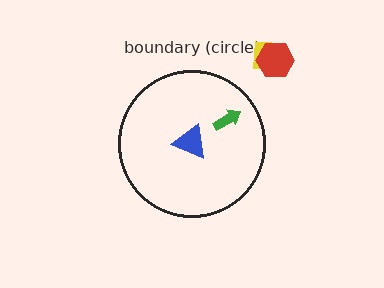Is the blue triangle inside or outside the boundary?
Inside.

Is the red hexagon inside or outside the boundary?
Outside.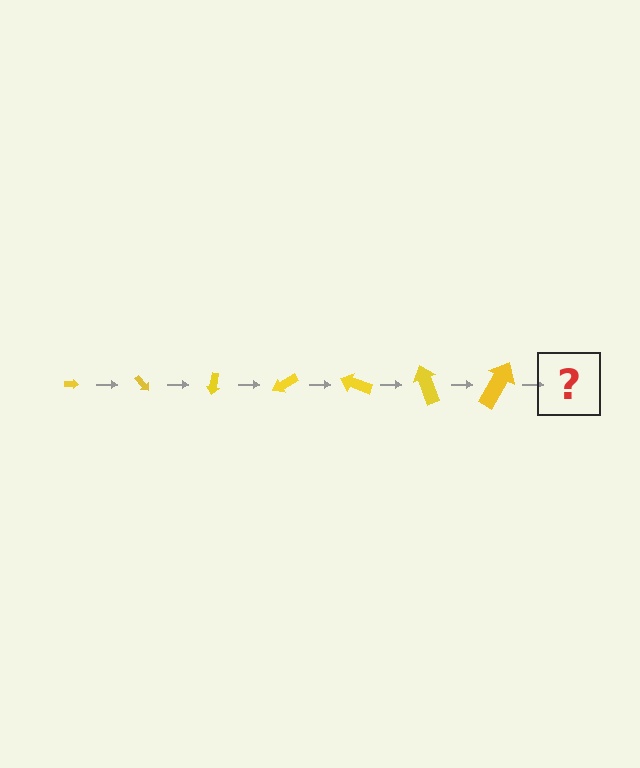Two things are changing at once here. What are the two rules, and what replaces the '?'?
The two rules are that the arrow grows larger each step and it rotates 50 degrees each step. The '?' should be an arrow, larger than the previous one and rotated 350 degrees from the start.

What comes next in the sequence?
The next element should be an arrow, larger than the previous one and rotated 350 degrees from the start.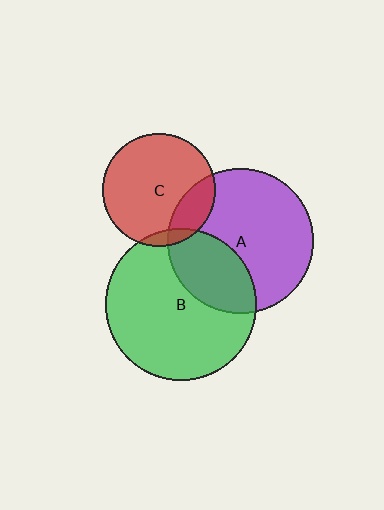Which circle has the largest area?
Circle B (green).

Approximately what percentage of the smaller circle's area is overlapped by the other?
Approximately 20%.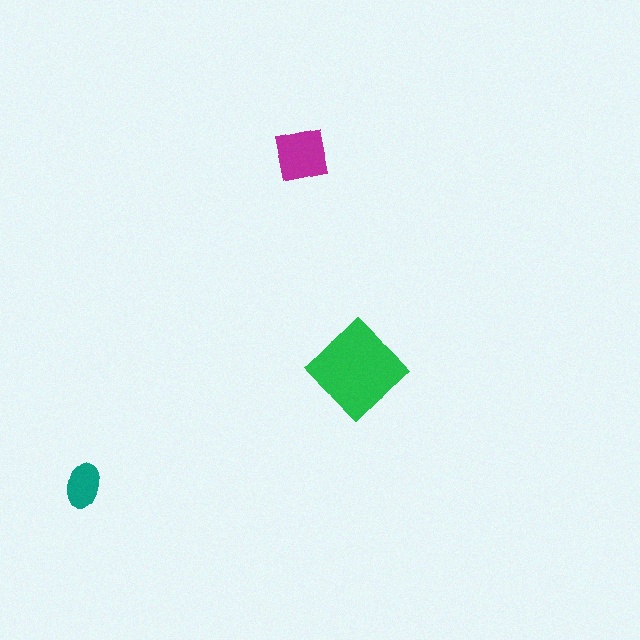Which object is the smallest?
The teal ellipse.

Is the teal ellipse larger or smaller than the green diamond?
Smaller.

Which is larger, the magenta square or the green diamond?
The green diamond.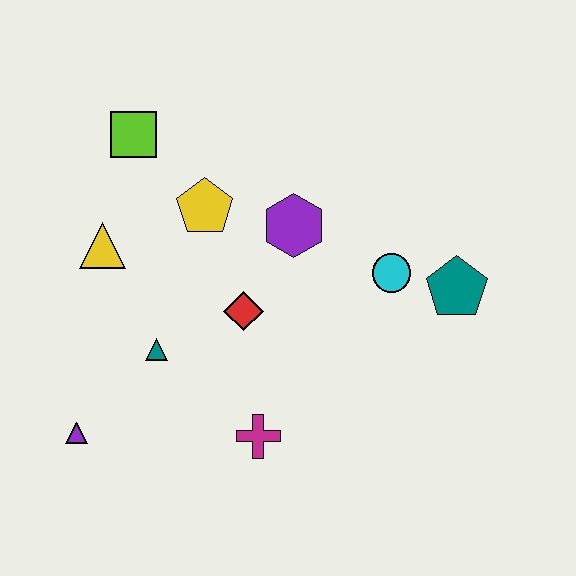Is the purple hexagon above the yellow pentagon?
No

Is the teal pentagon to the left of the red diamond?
No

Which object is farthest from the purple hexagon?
The purple triangle is farthest from the purple hexagon.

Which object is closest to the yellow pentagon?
The purple hexagon is closest to the yellow pentagon.